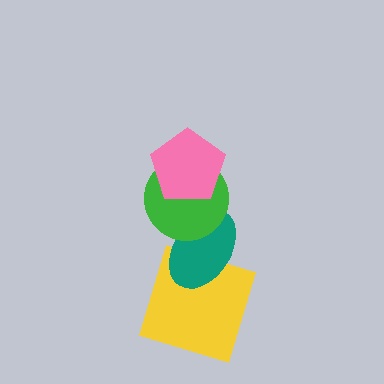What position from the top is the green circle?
The green circle is 2nd from the top.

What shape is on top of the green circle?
The pink pentagon is on top of the green circle.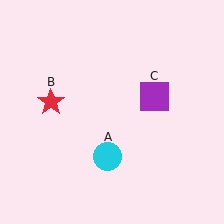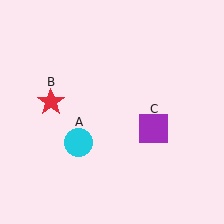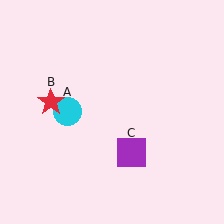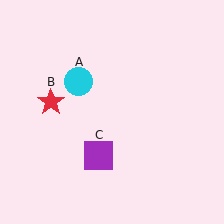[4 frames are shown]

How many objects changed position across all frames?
2 objects changed position: cyan circle (object A), purple square (object C).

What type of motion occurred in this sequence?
The cyan circle (object A), purple square (object C) rotated clockwise around the center of the scene.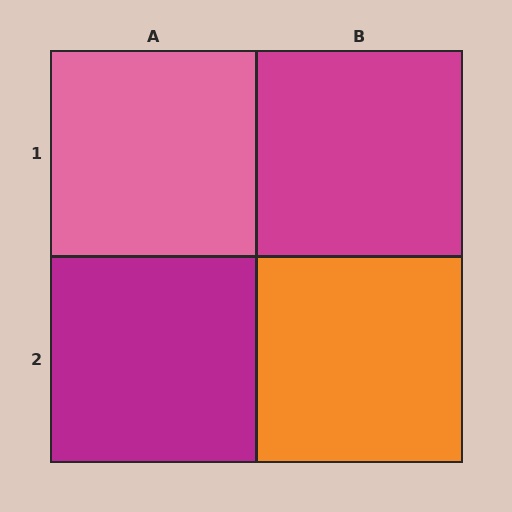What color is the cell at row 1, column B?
Magenta.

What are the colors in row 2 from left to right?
Magenta, orange.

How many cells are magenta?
2 cells are magenta.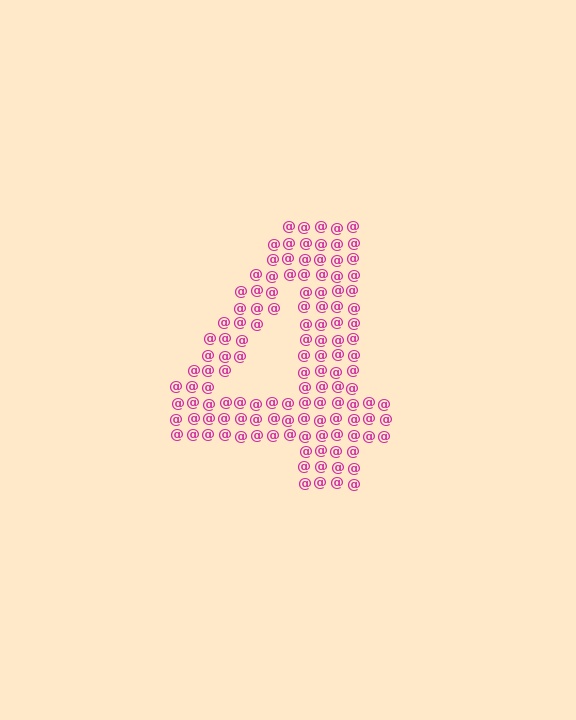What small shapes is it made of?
It is made of small at signs.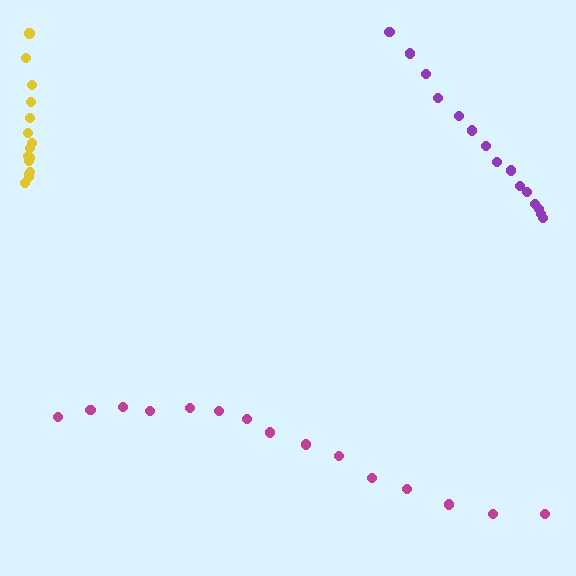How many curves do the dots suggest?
There are 3 distinct paths.